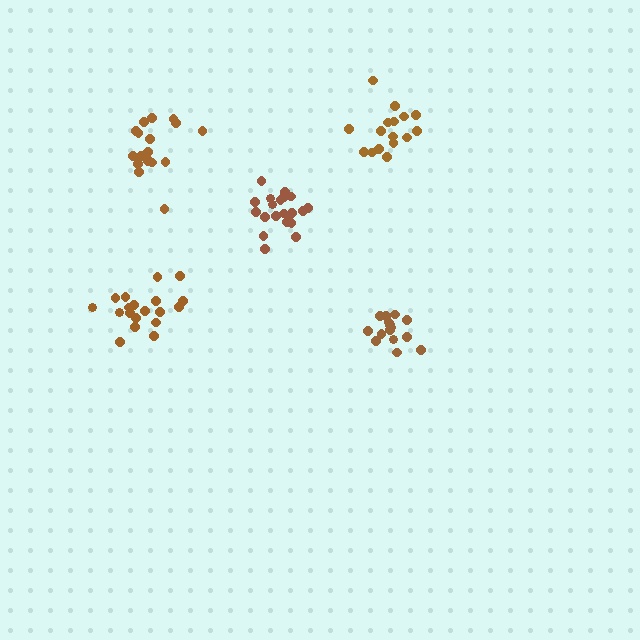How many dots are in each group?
Group 1: 20 dots, Group 2: 15 dots, Group 3: 21 dots, Group 4: 16 dots, Group 5: 19 dots (91 total).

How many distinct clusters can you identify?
There are 5 distinct clusters.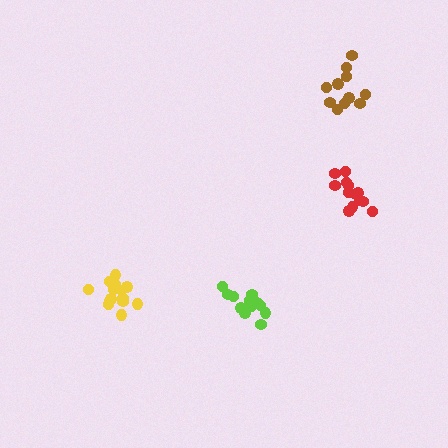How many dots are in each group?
Group 1: 15 dots, Group 2: 14 dots, Group 3: 13 dots, Group 4: 11 dots (53 total).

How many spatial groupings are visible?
There are 4 spatial groupings.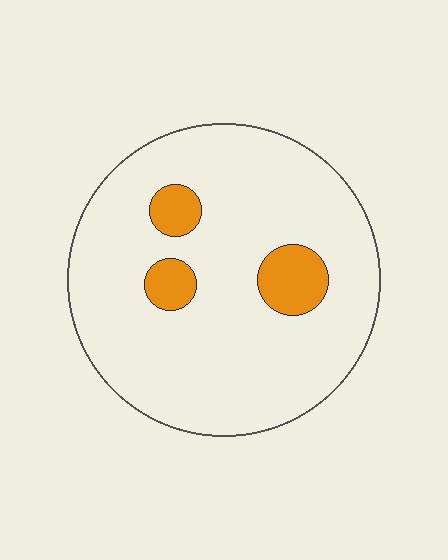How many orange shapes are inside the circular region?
3.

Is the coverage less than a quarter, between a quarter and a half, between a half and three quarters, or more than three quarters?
Less than a quarter.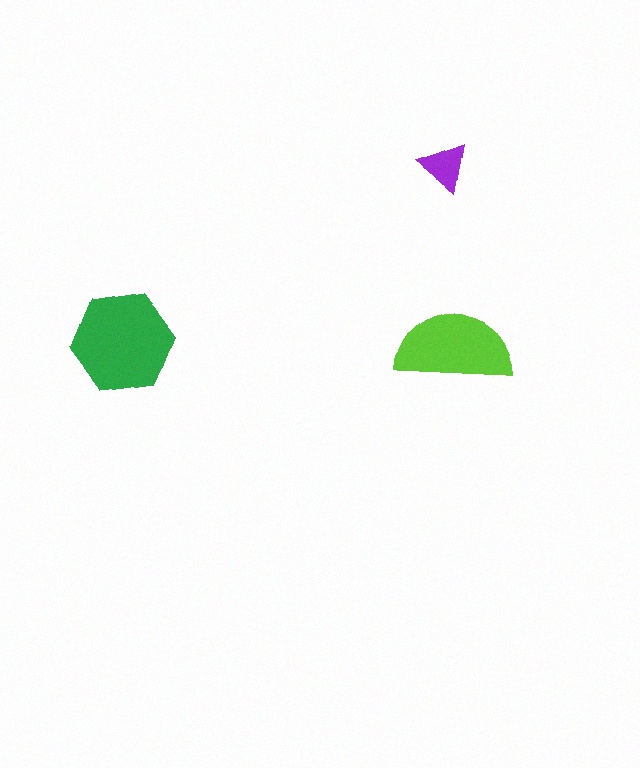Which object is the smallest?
The purple triangle.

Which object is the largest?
The green hexagon.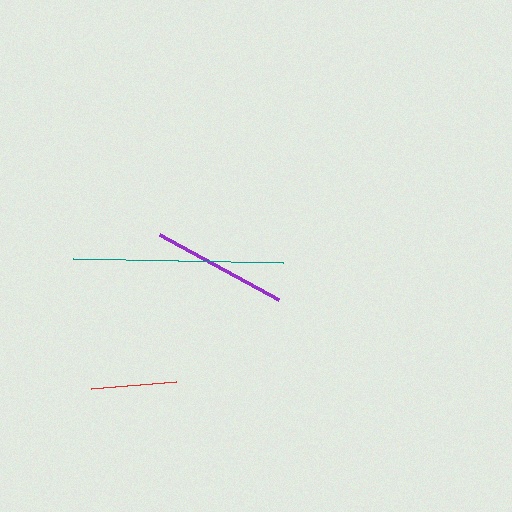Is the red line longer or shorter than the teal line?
The teal line is longer than the red line.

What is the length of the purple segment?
The purple segment is approximately 135 pixels long.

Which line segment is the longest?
The teal line is the longest at approximately 209 pixels.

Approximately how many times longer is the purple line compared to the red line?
The purple line is approximately 1.6 times the length of the red line.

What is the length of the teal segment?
The teal segment is approximately 209 pixels long.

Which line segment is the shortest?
The red line is the shortest at approximately 85 pixels.